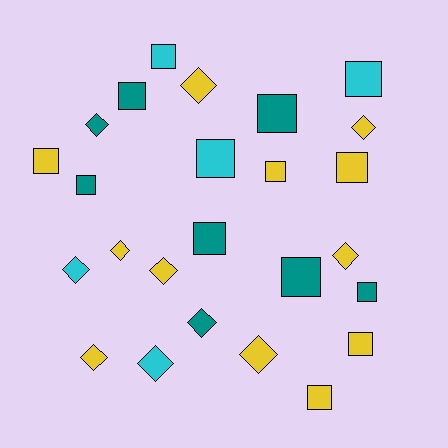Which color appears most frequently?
Yellow, with 12 objects.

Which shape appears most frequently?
Square, with 14 objects.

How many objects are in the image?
There are 25 objects.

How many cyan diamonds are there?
There are 2 cyan diamonds.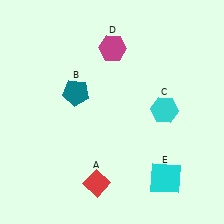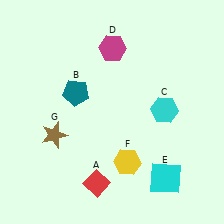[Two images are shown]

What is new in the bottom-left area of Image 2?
A brown star (G) was added in the bottom-left area of Image 2.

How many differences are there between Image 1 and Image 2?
There are 2 differences between the two images.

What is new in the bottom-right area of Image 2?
A yellow hexagon (F) was added in the bottom-right area of Image 2.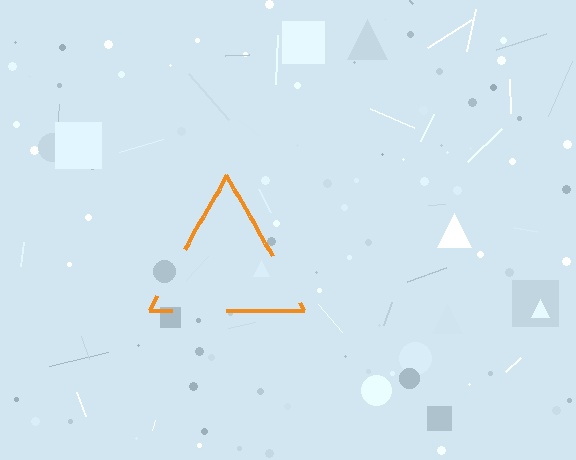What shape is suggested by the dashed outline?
The dashed outline suggests a triangle.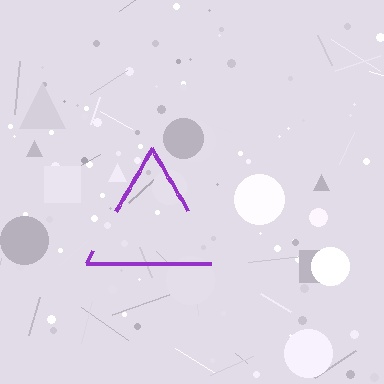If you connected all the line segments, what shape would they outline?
They would outline a triangle.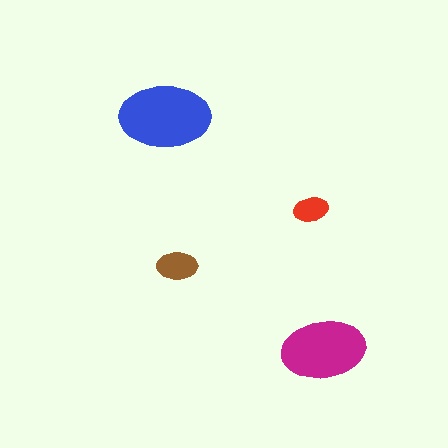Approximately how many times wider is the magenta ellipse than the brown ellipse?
About 2 times wider.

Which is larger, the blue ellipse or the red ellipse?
The blue one.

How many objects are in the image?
There are 4 objects in the image.